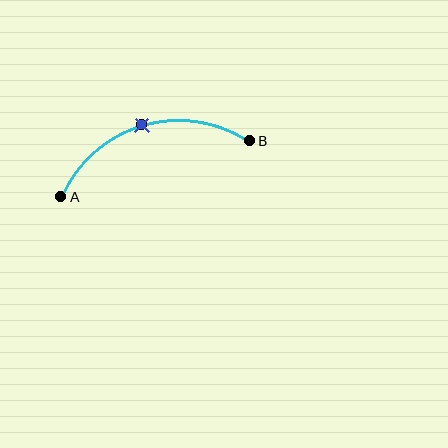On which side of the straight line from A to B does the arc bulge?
The arc bulges above the straight line connecting A and B.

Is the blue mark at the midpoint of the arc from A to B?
Yes. The blue mark lies on the arc at equal arc-length from both A and B — it is the arc midpoint.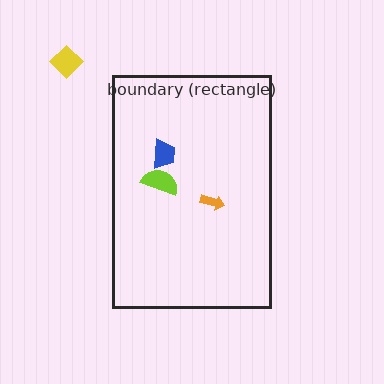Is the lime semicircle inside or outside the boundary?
Inside.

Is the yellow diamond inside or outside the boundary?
Outside.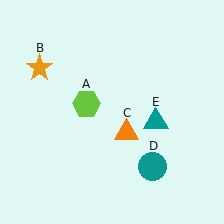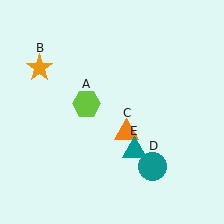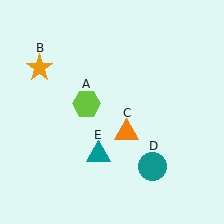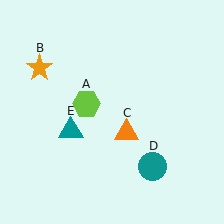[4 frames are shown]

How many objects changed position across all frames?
1 object changed position: teal triangle (object E).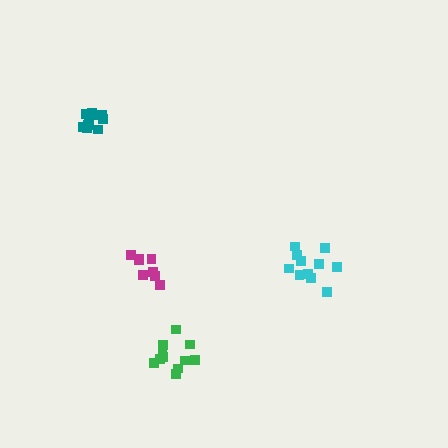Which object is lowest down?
The green cluster is bottommost.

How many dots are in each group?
Group 1: 11 dots, Group 2: 8 dots, Group 3: 11 dots, Group 4: 10 dots (40 total).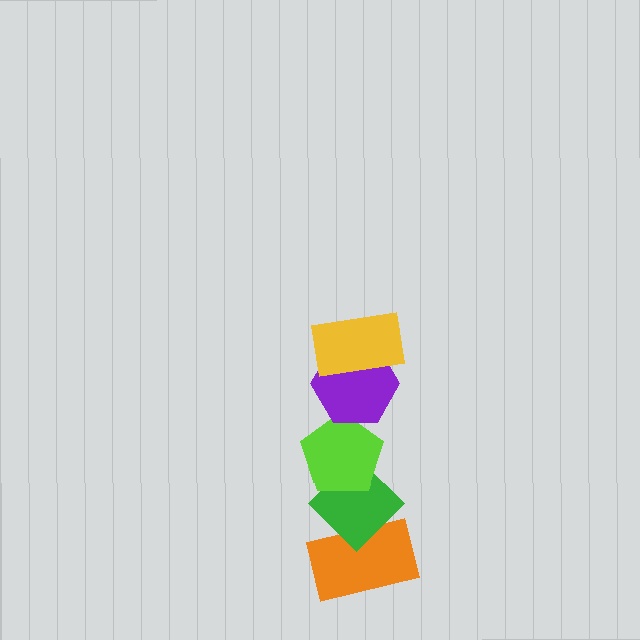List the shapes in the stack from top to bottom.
From top to bottom: the yellow rectangle, the purple hexagon, the lime pentagon, the green diamond, the orange rectangle.